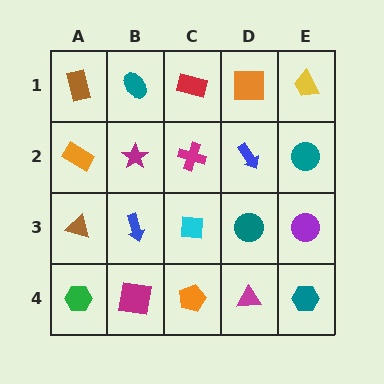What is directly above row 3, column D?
A blue arrow.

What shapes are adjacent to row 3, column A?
An orange rectangle (row 2, column A), a green hexagon (row 4, column A), a blue arrow (row 3, column B).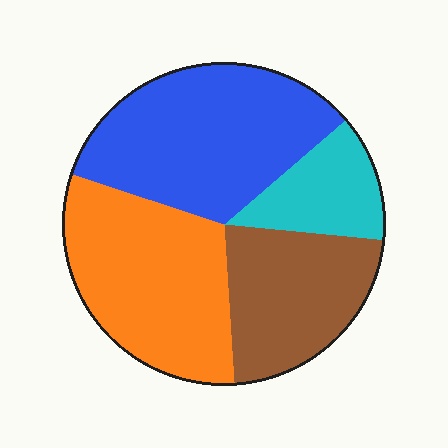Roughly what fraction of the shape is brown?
Brown covers around 20% of the shape.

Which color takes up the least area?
Cyan, at roughly 15%.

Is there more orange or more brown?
Orange.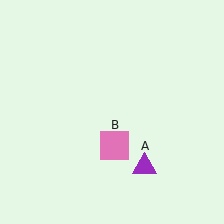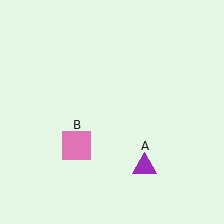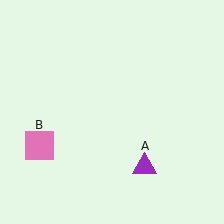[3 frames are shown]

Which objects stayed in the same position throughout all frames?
Purple triangle (object A) remained stationary.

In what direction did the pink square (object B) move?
The pink square (object B) moved left.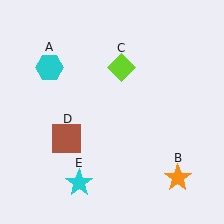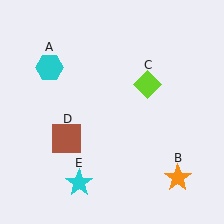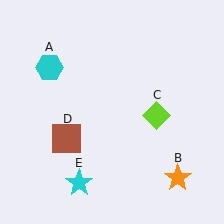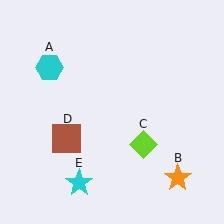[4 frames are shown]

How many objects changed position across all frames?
1 object changed position: lime diamond (object C).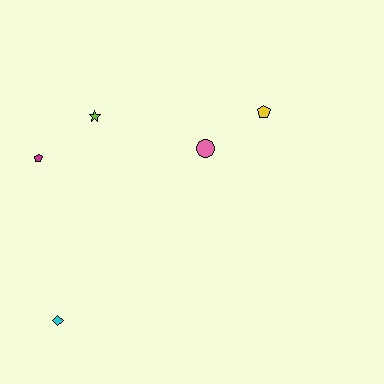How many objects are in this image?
There are 5 objects.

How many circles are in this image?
There is 1 circle.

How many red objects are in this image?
There are no red objects.